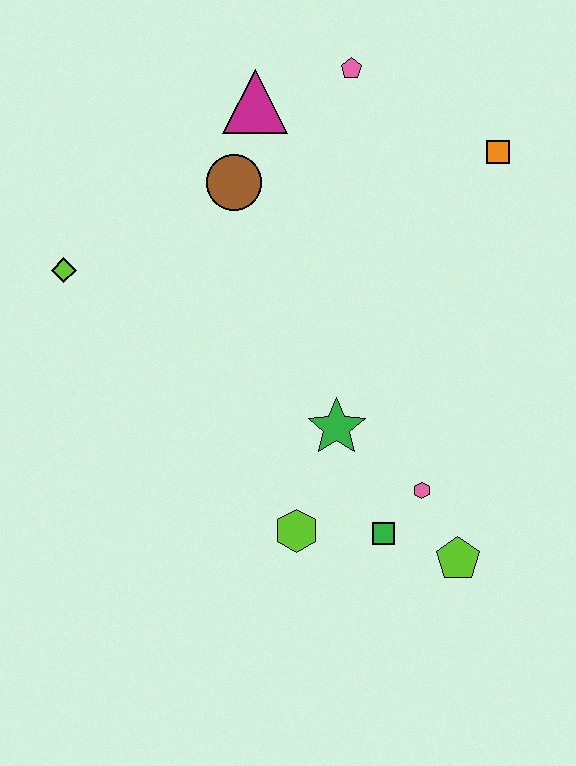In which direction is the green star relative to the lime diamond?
The green star is to the right of the lime diamond.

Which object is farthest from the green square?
The pink pentagon is farthest from the green square.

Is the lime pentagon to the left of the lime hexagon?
No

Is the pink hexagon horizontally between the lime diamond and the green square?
No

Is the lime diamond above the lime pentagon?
Yes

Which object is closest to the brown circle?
The magenta triangle is closest to the brown circle.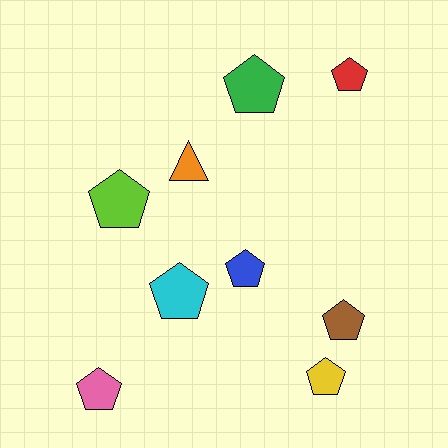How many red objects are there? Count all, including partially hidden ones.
There is 1 red object.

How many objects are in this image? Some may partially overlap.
There are 9 objects.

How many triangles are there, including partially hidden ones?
There is 1 triangle.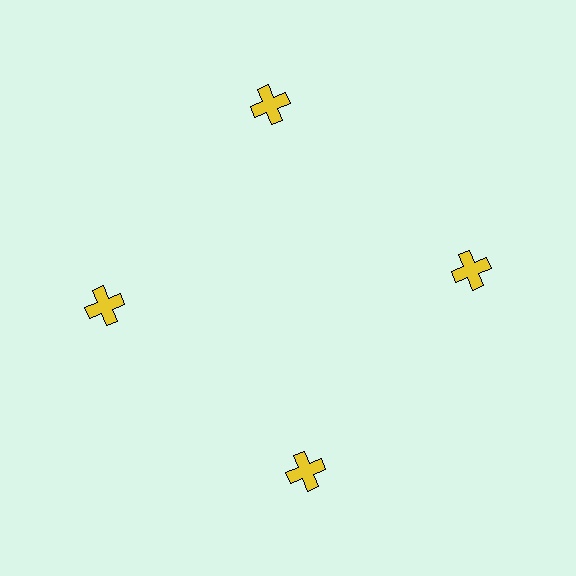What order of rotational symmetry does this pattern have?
This pattern has 4-fold rotational symmetry.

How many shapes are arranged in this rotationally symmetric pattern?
There are 4 shapes, arranged in 4 groups of 1.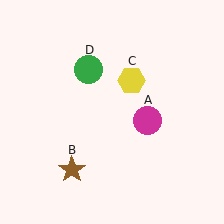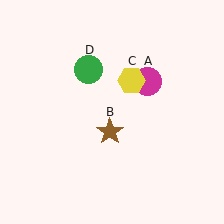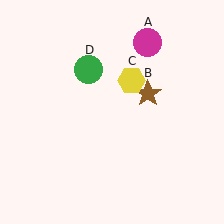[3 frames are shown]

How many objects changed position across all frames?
2 objects changed position: magenta circle (object A), brown star (object B).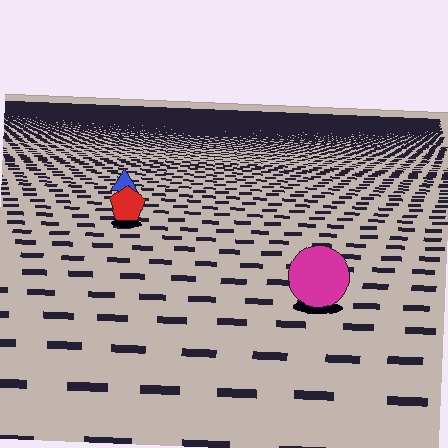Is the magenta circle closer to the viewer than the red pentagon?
Yes. The magenta circle is closer — you can tell from the texture gradient: the ground texture is coarser near it.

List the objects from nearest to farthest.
From nearest to farthest: the magenta circle, the red pentagon, the blue triangle.